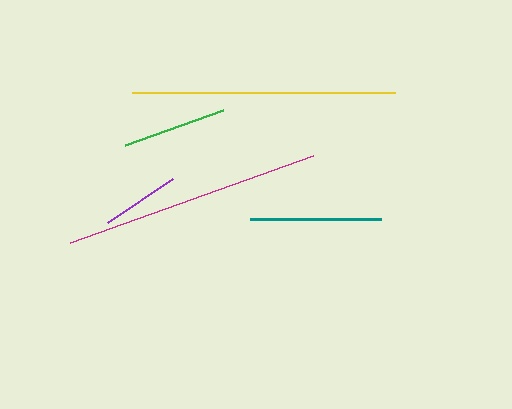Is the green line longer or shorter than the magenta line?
The magenta line is longer than the green line.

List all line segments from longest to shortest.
From longest to shortest: yellow, magenta, teal, green, purple.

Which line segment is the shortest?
The purple line is the shortest at approximately 79 pixels.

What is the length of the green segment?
The green segment is approximately 104 pixels long.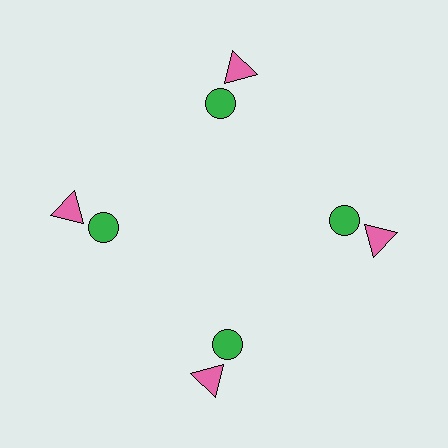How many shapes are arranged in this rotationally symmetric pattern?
There are 8 shapes, arranged in 4 groups of 2.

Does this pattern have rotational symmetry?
Yes, this pattern has 4-fold rotational symmetry. It looks the same after rotating 90 degrees around the center.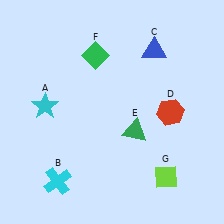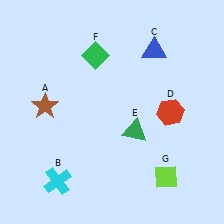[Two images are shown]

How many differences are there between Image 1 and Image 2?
There is 1 difference between the two images.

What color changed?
The star (A) changed from cyan in Image 1 to brown in Image 2.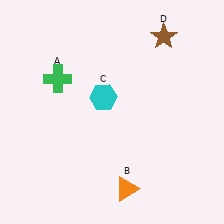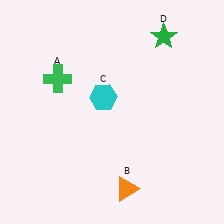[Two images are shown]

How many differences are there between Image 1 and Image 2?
There is 1 difference between the two images.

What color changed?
The star (D) changed from brown in Image 1 to green in Image 2.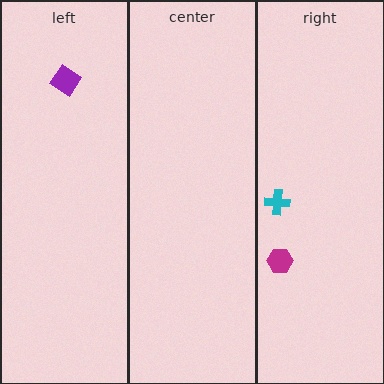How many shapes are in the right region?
2.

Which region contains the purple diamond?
The left region.